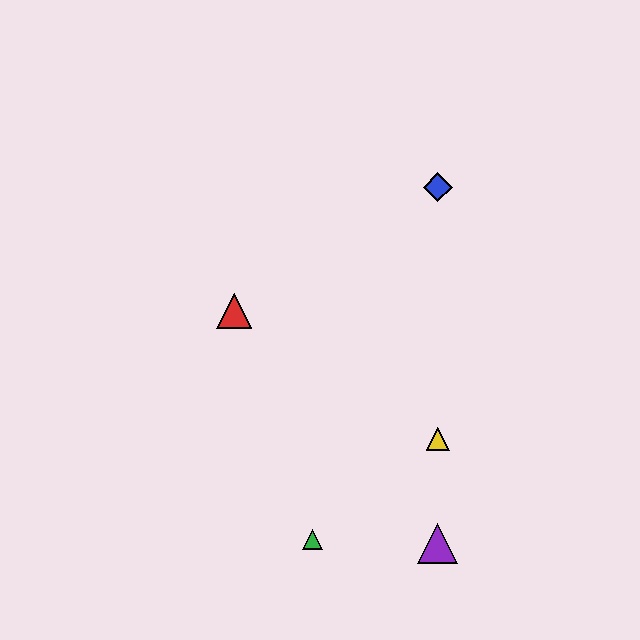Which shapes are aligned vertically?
The blue diamond, the yellow triangle, the purple triangle are aligned vertically.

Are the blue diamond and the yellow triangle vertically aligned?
Yes, both are at x≈438.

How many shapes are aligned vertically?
3 shapes (the blue diamond, the yellow triangle, the purple triangle) are aligned vertically.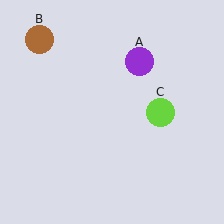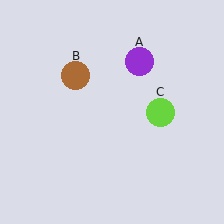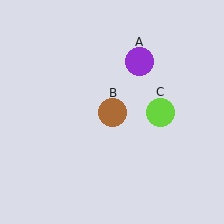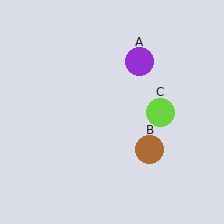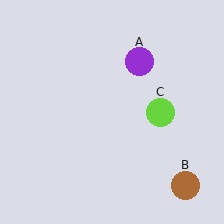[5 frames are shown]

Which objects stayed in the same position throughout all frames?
Purple circle (object A) and lime circle (object C) remained stationary.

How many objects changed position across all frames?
1 object changed position: brown circle (object B).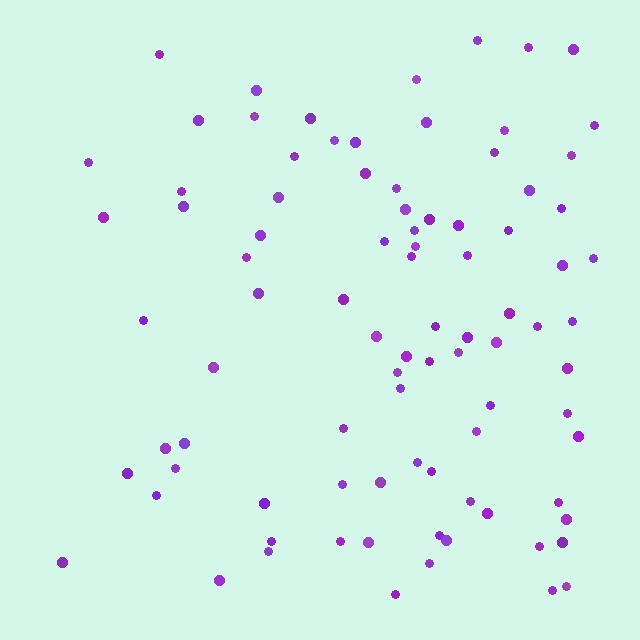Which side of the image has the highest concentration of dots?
The right.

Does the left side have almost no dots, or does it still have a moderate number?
Still a moderate number, just noticeably fewer than the right.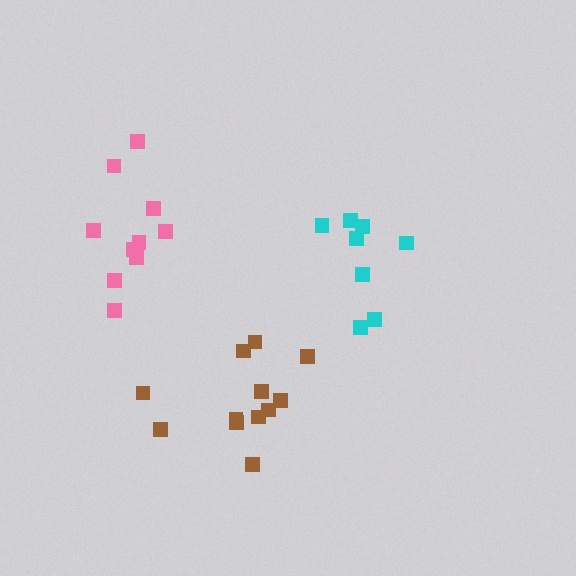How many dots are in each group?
Group 1: 12 dots, Group 2: 10 dots, Group 3: 8 dots (30 total).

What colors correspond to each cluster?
The clusters are colored: brown, pink, cyan.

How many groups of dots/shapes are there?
There are 3 groups.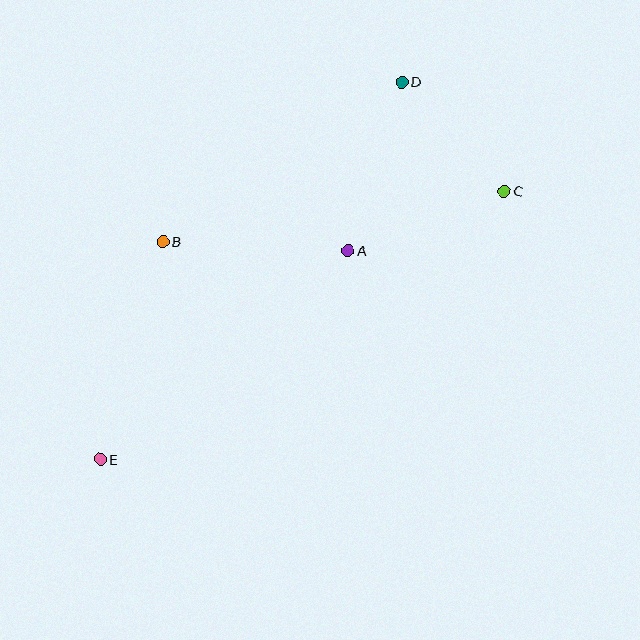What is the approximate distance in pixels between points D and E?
The distance between D and E is approximately 483 pixels.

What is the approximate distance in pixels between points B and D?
The distance between B and D is approximately 288 pixels.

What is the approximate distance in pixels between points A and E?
The distance between A and E is approximately 324 pixels.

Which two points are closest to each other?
Points C and D are closest to each other.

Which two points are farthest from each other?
Points C and E are farthest from each other.